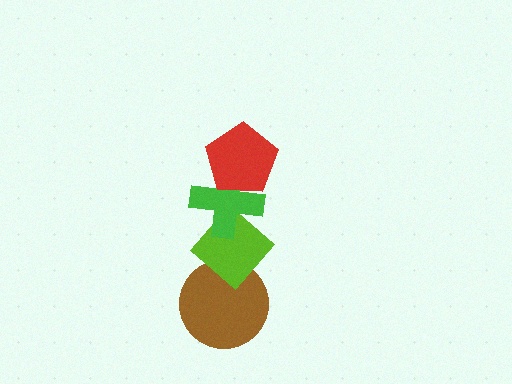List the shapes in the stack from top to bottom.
From top to bottom: the red pentagon, the green cross, the lime diamond, the brown circle.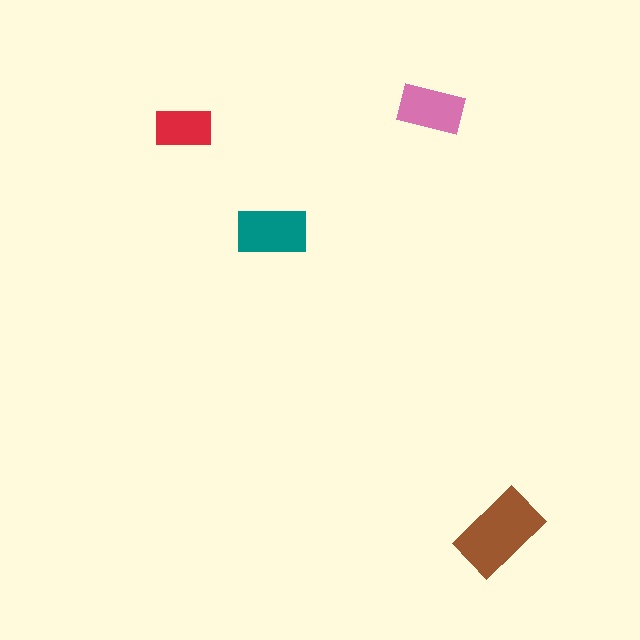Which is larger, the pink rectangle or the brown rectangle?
The brown one.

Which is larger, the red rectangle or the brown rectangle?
The brown one.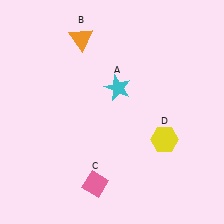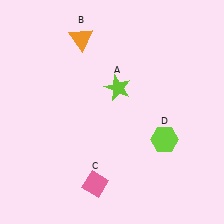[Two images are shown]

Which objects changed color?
A changed from cyan to lime. D changed from yellow to lime.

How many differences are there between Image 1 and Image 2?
There are 2 differences between the two images.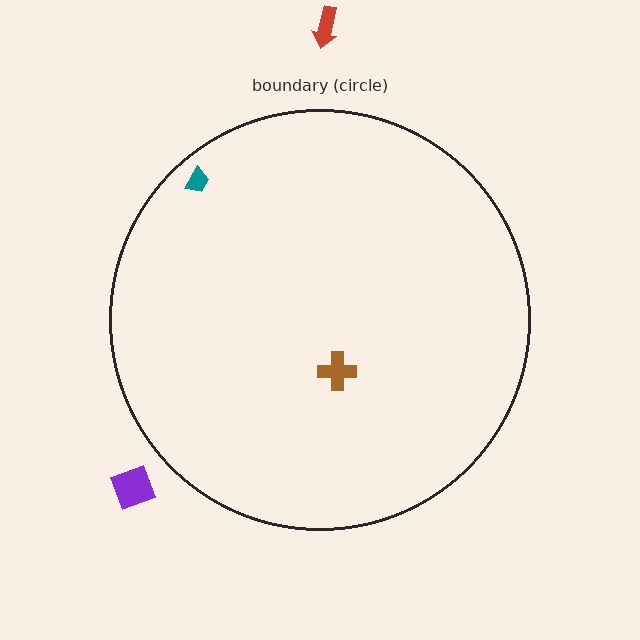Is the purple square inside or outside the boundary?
Outside.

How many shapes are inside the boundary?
2 inside, 2 outside.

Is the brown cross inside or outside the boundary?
Inside.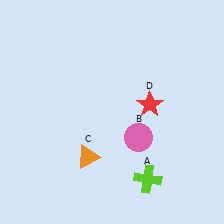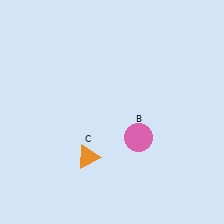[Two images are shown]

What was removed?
The lime cross (A), the red star (D) were removed in Image 2.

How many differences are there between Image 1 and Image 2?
There are 2 differences between the two images.